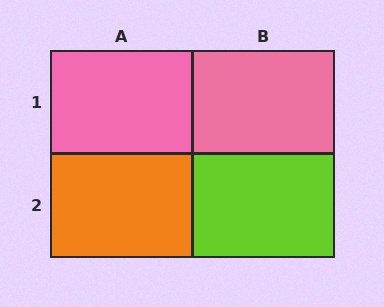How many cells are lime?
1 cell is lime.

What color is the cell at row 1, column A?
Pink.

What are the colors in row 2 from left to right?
Orange, lime.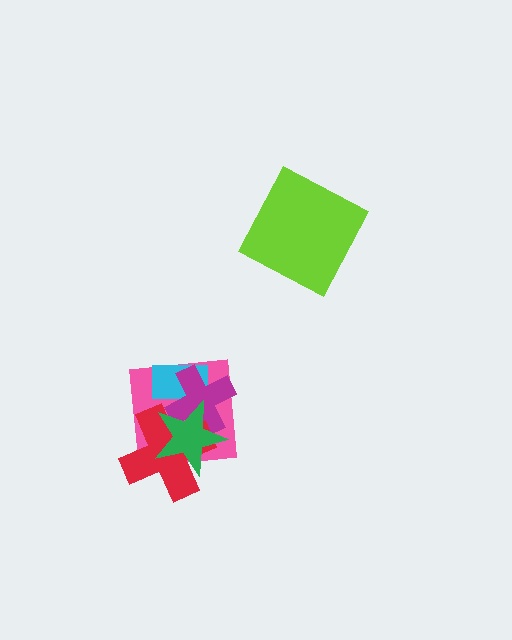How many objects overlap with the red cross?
3 objects overlap with the red cross.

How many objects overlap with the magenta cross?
4 objects overlap with the magenta cross.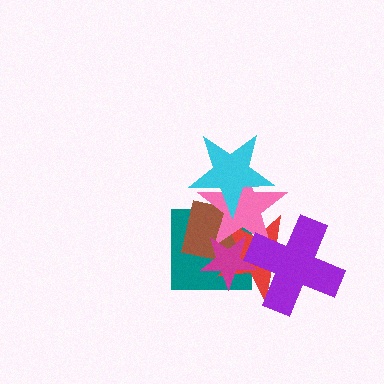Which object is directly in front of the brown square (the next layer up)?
The red star is directly in front of the brown square.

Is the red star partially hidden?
Yes, it is partially covered by another shape.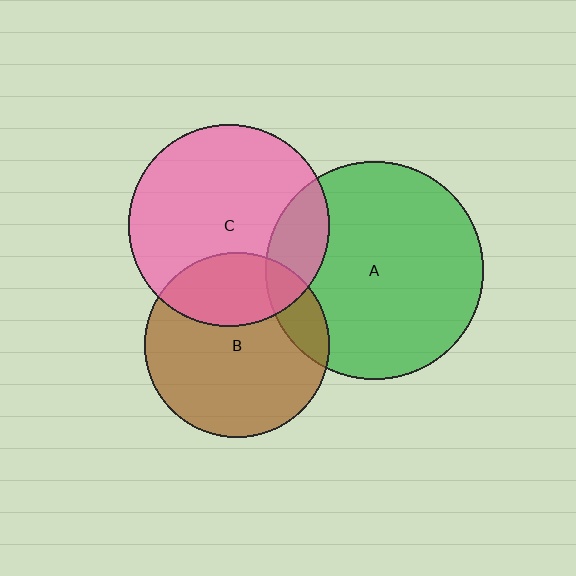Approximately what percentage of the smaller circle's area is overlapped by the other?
Approximately 15%.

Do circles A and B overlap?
Yes.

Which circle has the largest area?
Circle A (green).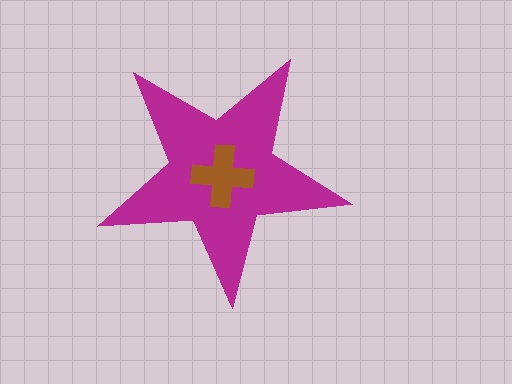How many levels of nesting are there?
2.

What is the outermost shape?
The magenta star.